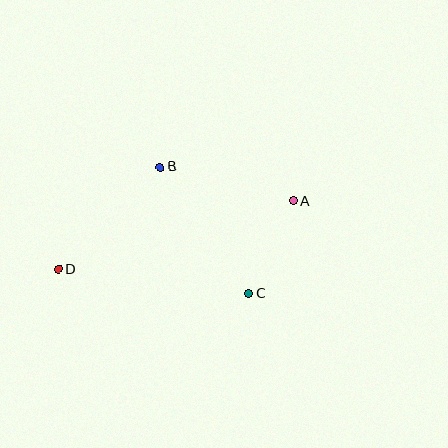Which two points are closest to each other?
Points A and C are closest to each other.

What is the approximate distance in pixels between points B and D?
The distance between B and D is approximately 144 pixels.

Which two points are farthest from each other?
Points A and D are farthest from each other.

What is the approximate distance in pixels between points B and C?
The distance between B and C is approximately 154 pixels.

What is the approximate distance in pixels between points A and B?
The distance between A and B is approximately 137 pixels.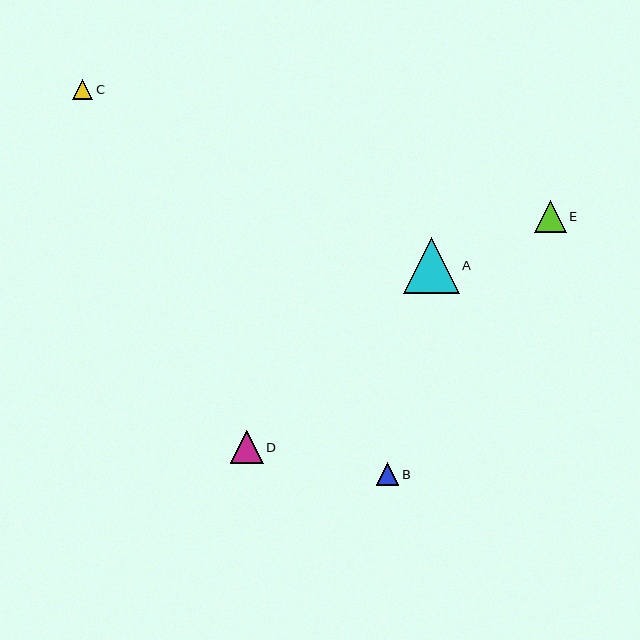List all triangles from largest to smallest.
From largest to smallest: A, D, E, B, C.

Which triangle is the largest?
Triangle A is the largest with a size of approximately 56 pixels.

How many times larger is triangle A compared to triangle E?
Triangle A is approximately 1.8 times the size of triangle E.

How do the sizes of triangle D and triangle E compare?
Triangle D and triangle E are approximately the same size.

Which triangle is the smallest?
Triangle C is the smallest with a size of approximately 20 pixels.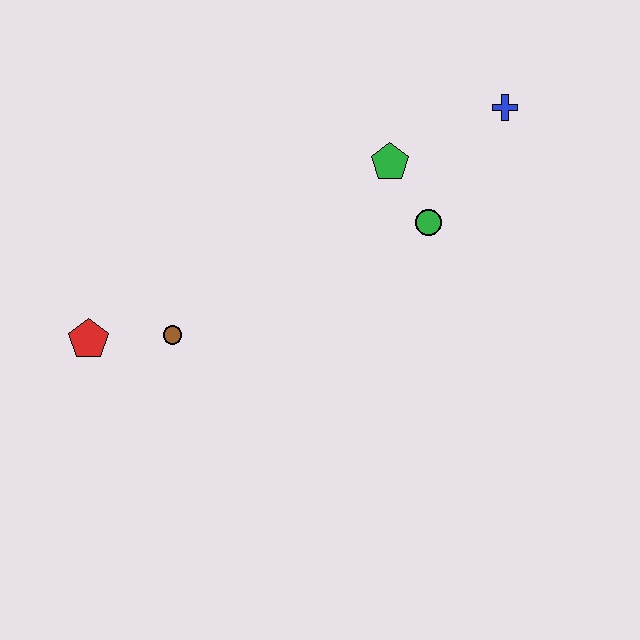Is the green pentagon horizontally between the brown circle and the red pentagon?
No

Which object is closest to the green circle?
The green pentagon is closest to the green circle.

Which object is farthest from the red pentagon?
The blue cross is farthest from the red pentagon.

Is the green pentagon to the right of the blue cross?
No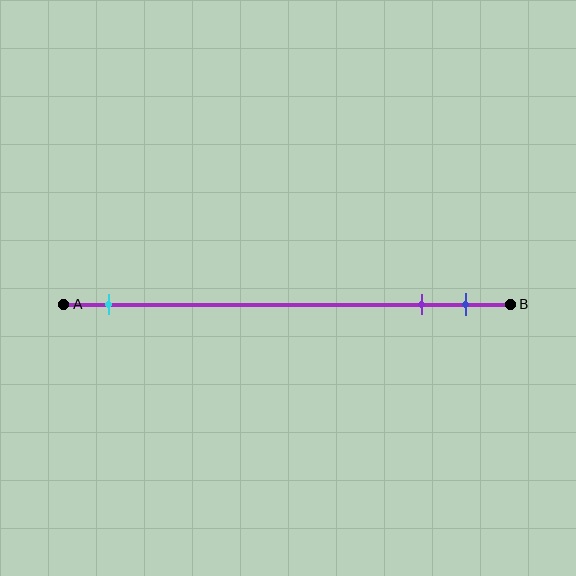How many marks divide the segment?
There are 3 marks dividing the segment.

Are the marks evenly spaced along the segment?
No, the marks are not evenly spaced.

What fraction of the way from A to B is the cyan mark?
The cyan mark is approximately 10% (0.1) of the way from A to B.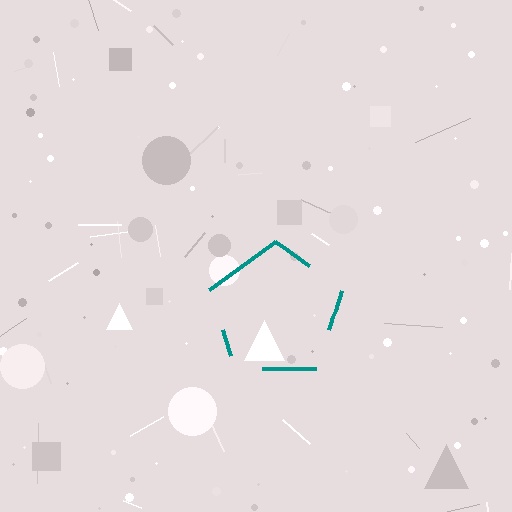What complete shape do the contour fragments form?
The contour fragments form a pentagon.